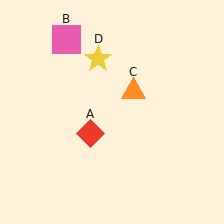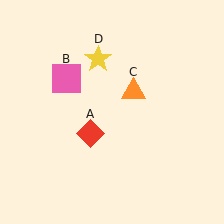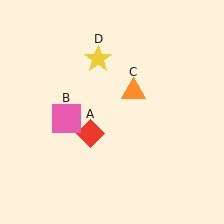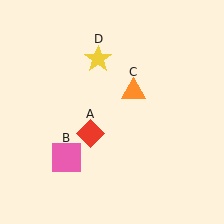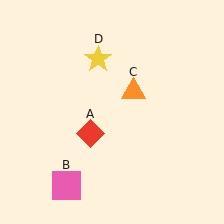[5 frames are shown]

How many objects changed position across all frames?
1 object changed position: pink square (object B).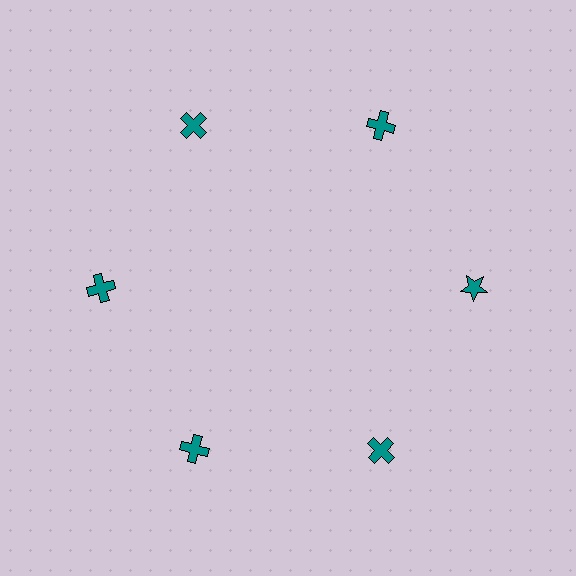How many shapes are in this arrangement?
There are 6 shapes arranged in a ring pattern.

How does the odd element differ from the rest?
It has a different shape: star instead of cross.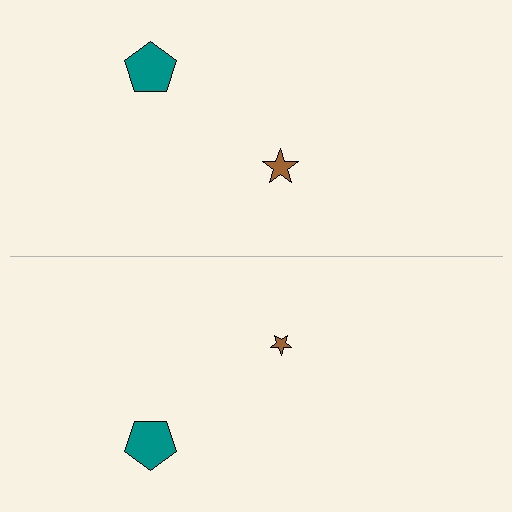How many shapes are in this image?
There are 4 shapes in this image.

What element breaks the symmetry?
The brown star on the bottom side has a different size than its mirror counterpart.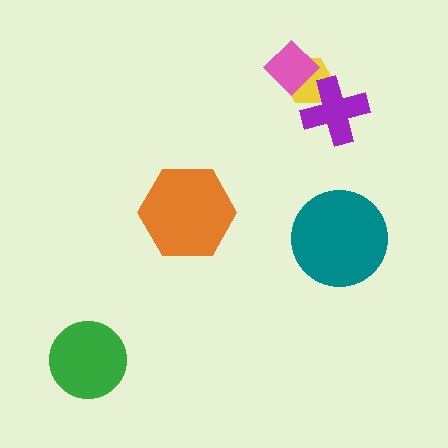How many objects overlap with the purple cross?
1 object overlaps with the purple cross.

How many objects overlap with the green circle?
0 objects overlap with the green circle.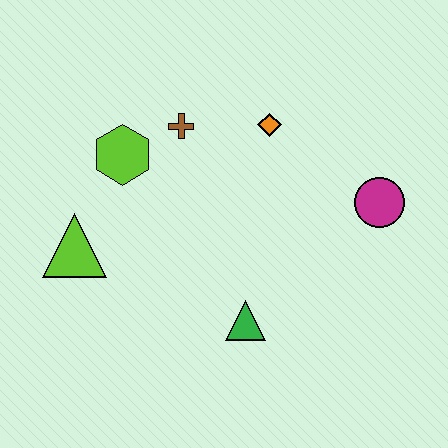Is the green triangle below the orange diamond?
Yes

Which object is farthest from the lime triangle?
The magenta circle is farthest from the lime triangle.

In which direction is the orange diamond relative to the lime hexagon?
The orange diamond is to the right of the lime hexagon.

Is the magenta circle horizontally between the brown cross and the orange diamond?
No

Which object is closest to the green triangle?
The magenta circle is closest to the green triangle.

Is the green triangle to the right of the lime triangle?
Yes